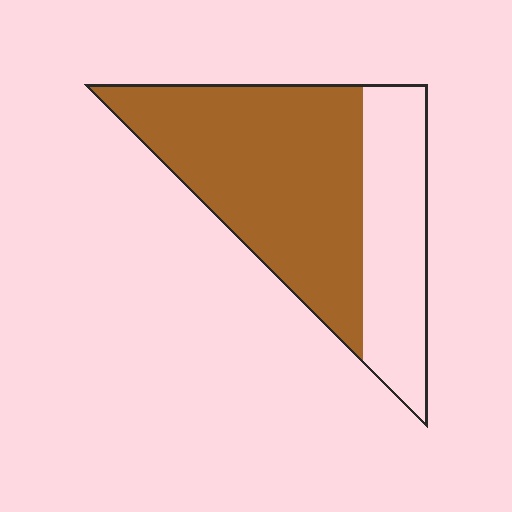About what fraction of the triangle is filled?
About two thirds (2/3).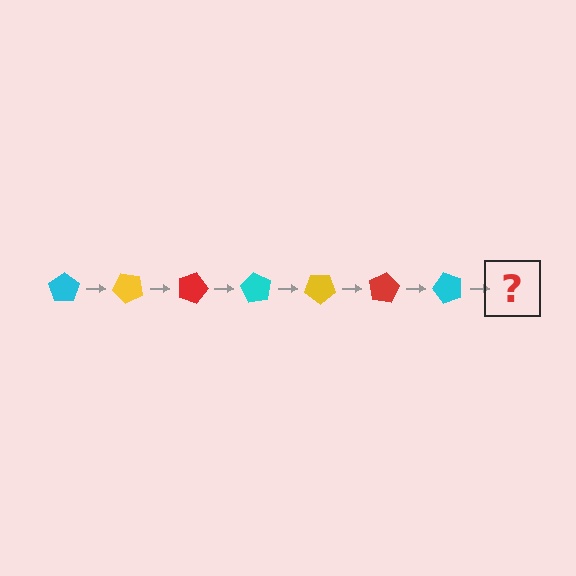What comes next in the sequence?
The next element should be a yellow pentagon, rotated 315 degrees from the start.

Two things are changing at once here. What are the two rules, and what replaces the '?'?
The two rules are that it rotates 45 degrees each step and the color cycles through cyan, yellow, and red. The '?' should be a yellow pentagon, rotated 315 degrees from the start.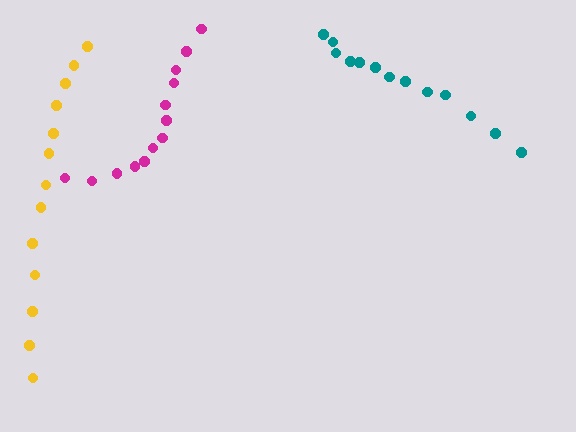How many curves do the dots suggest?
There are 3 distinct paths.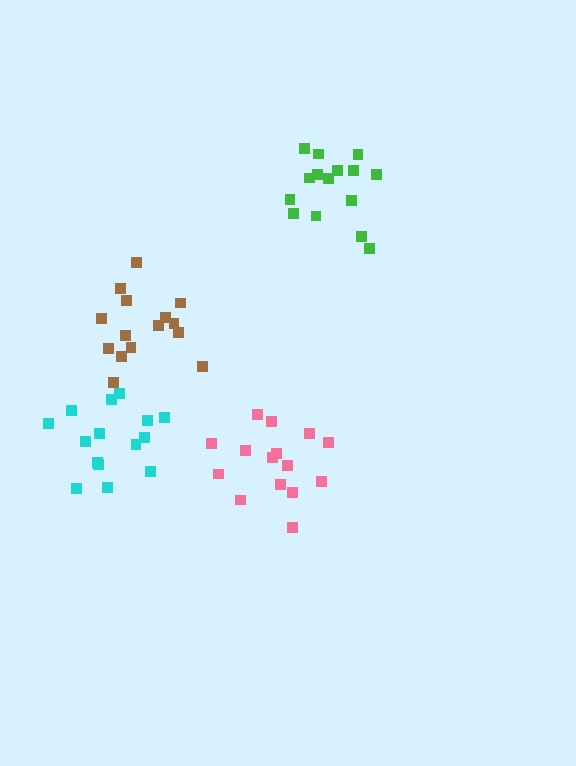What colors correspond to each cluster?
The clusters are colored: pink, green, brown, cyan.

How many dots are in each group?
Group 1: 15 dots, Group 2: 15 dots, Group 3: 15 dots, Group 4: 15 dots (60 total).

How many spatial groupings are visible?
There are 4 spatial groupings.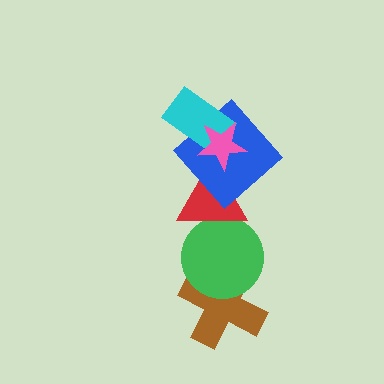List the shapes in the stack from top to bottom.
From top to bottom: the pink star, the cyan rectangle, the blue diamond, the red triangle, the green circle, the brown cross.